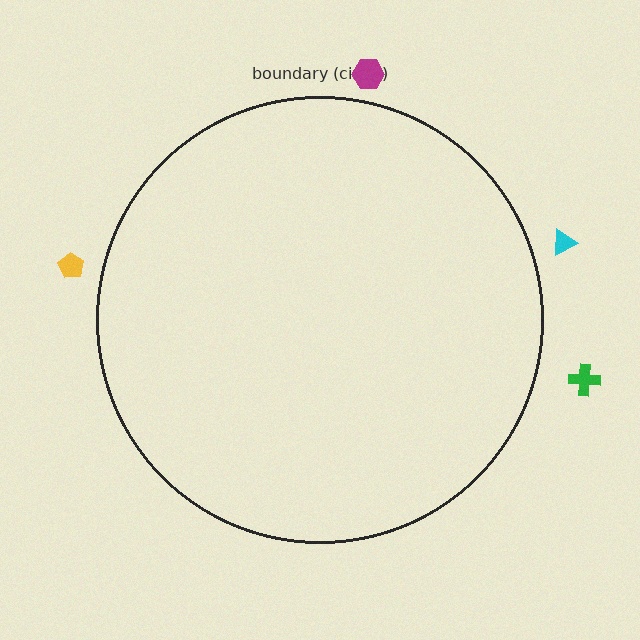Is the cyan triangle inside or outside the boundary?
Outside.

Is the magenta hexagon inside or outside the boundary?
Outside.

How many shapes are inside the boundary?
0 inside, 4 outside.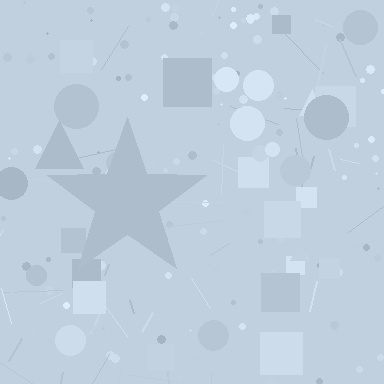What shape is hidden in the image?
A star is hidden in the image.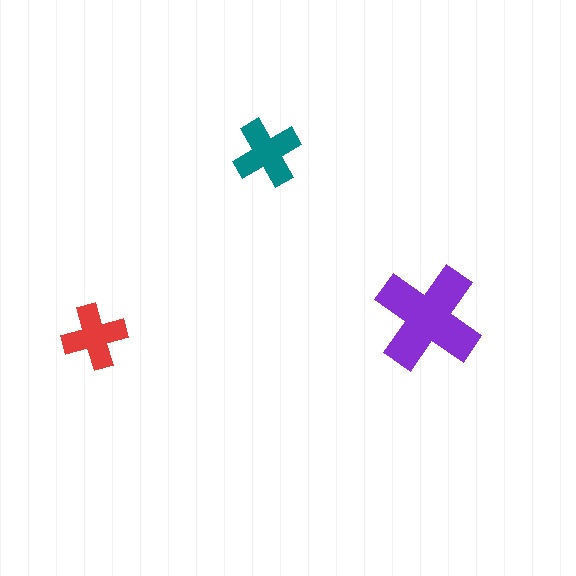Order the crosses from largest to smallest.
the purple one, the teal one, the red one.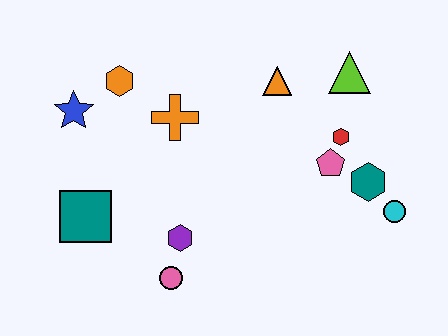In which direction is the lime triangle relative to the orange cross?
The lime triangle is to the right of the orange cross.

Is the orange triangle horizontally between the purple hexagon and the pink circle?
No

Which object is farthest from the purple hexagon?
The lime triangle is farthest from the purple hexagon.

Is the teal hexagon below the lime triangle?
Yes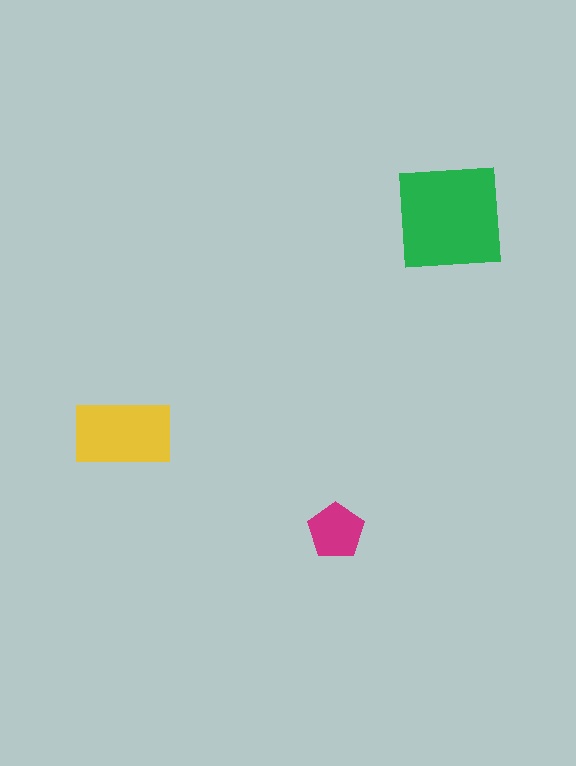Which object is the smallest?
The magenta pentagon.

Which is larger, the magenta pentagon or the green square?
The green square.